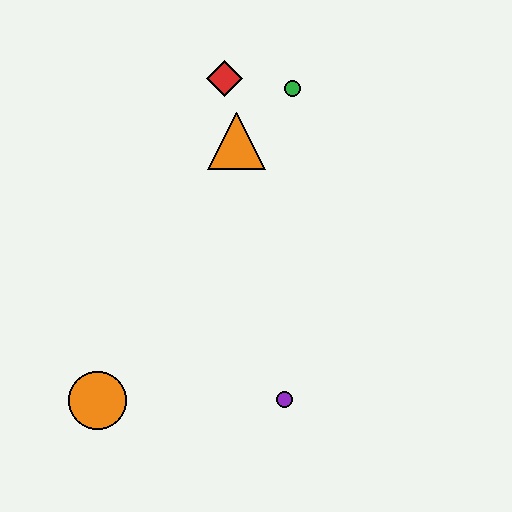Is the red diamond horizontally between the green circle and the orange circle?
Yes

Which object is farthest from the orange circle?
The green circle is farthest from the orange circle.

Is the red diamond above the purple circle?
Yes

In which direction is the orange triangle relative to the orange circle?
The orange triangle is above the orange circle.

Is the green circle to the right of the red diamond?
Yes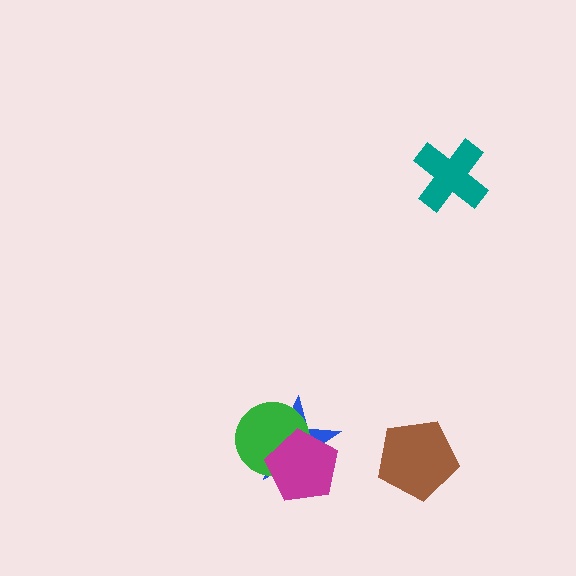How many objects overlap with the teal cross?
0 objects overlap with the teal cross.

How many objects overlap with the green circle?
2 objects overlap with the green circle.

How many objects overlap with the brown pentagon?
0 objects overlap with the brown pentagon.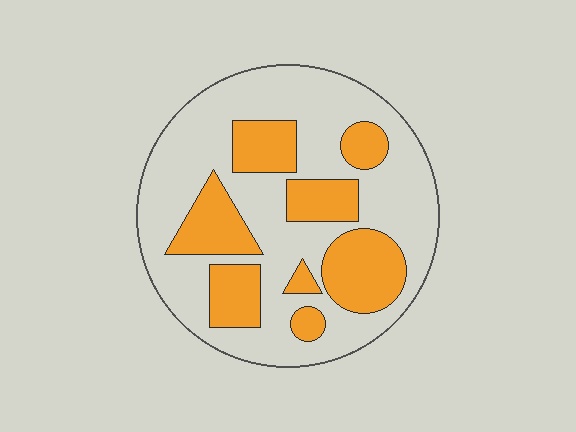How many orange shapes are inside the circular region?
8.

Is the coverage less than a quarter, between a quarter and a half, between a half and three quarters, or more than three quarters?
Between a quarter and a half.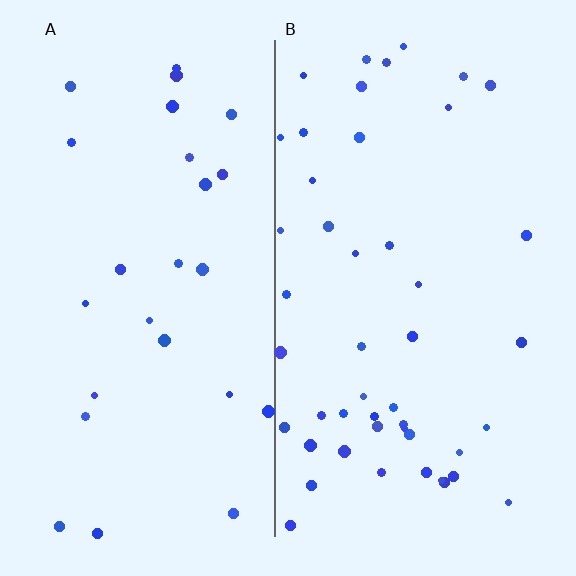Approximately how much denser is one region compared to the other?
Approximately 1.8× — region B over region A.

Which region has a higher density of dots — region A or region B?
B (the right).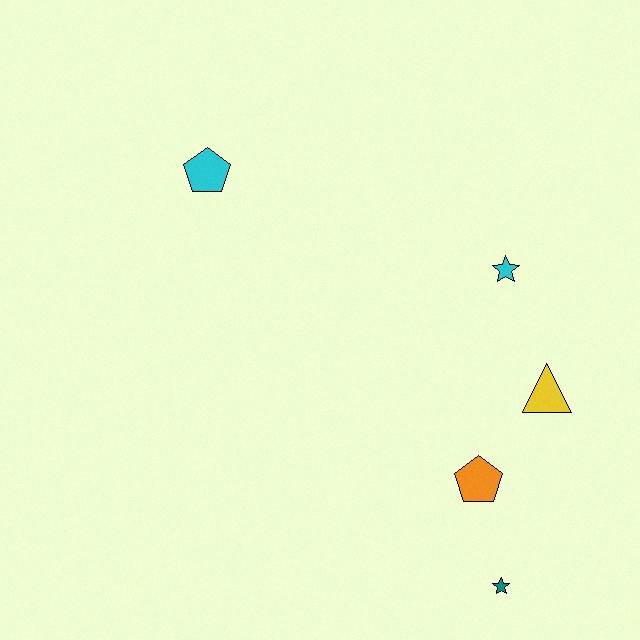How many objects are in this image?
There are 5 objects.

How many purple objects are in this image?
There are no purple objects.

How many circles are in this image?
There are no circles.